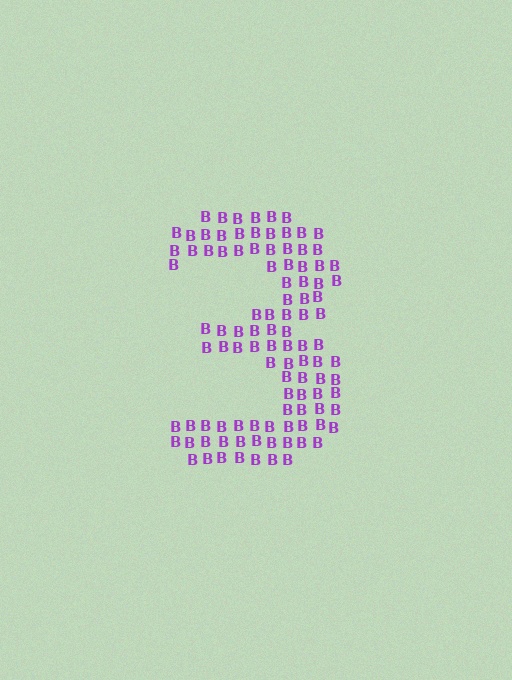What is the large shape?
The large shape is the digit 3.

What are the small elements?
The small elements are letter B's.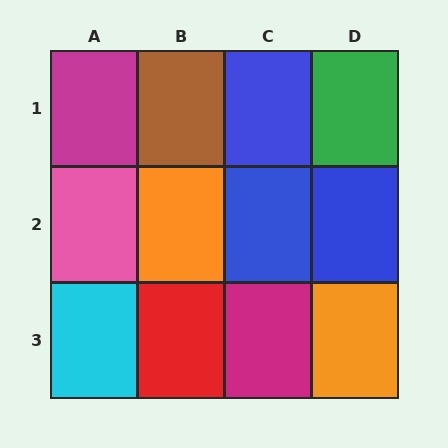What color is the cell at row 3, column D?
Orange.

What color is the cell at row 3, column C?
Magenta.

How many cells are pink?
1 cell is pink.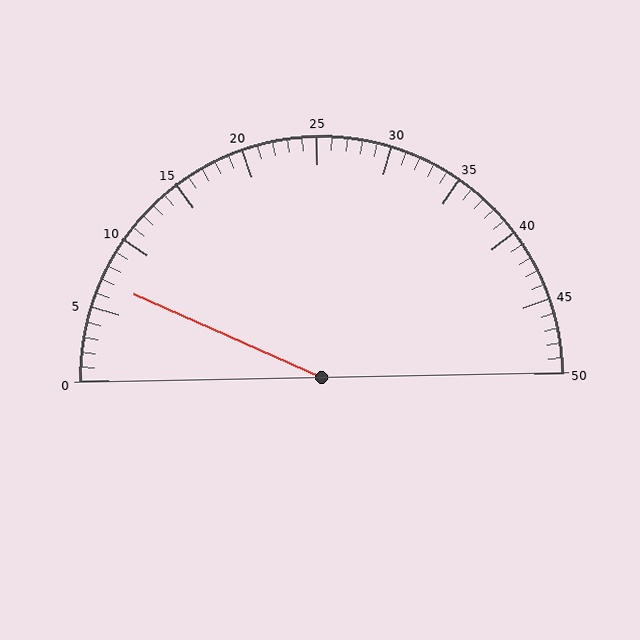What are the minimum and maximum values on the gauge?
The gauge ranges from 0 to 50.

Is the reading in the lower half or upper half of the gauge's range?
The reading is in the lower half of the range (0 to 50).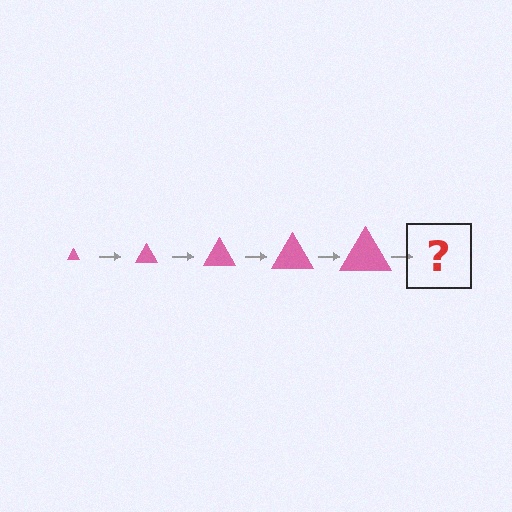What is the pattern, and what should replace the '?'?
The pattern is that the triangle gets progressively larger each step. The '?' should be a pink triangle, larger than the previous one.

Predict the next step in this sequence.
The next step is a pink triangle, larger than the previous one.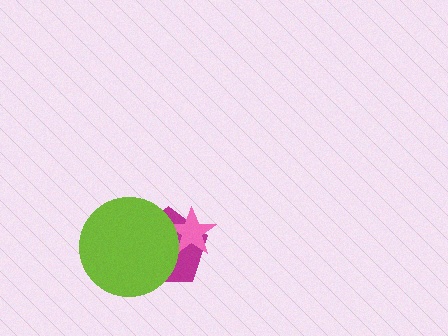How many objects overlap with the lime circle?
2 objects overlap with the lime circle.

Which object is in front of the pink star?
The lime circle is in front of the pink star.